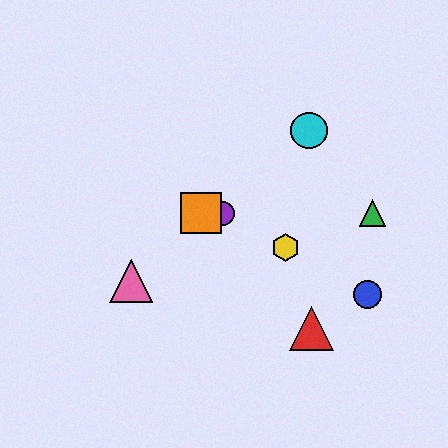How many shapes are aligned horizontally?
3 shapes (the green triangle, the purple circle, the orange square) are aligned horizontally.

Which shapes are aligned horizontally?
The green triangle, the purple circle, the orange square are aligned horizontally.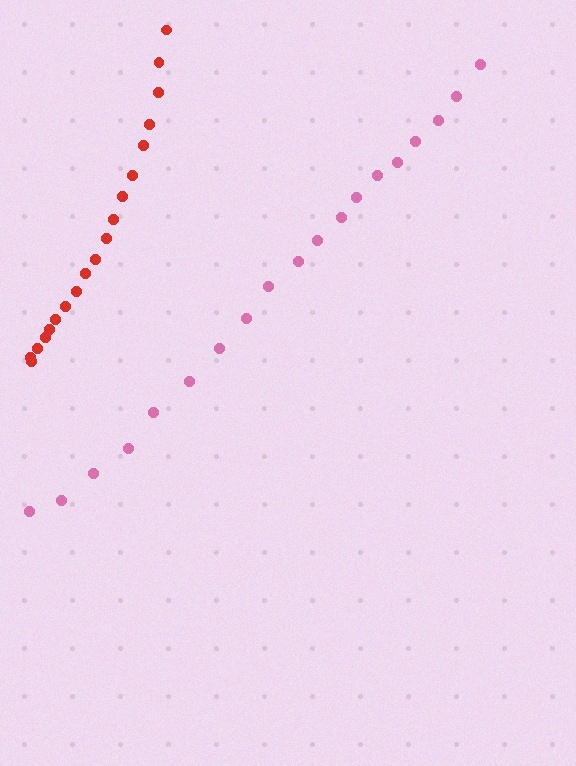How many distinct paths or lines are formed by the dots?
There are 2 distinct paths.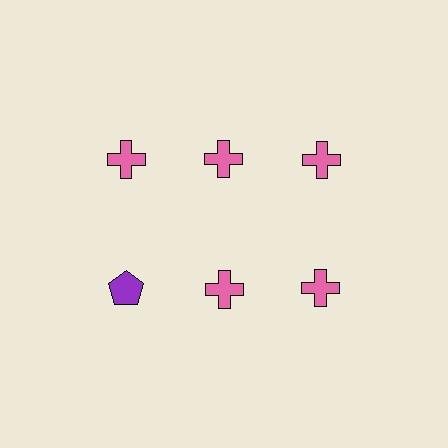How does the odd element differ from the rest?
It differs in both color (purple instead of pink) and shape (pentagon instead of cross).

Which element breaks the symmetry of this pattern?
The purple pentagon in the second row, leftmost column breaks the symmetry. All other shapes are pink crosses.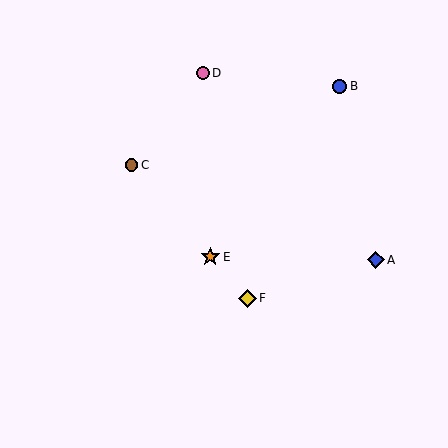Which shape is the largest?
The orange star (labeled E) is the largest.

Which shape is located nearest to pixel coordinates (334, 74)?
The blue circle (labeled B) at (340, 86) is nearest to that location.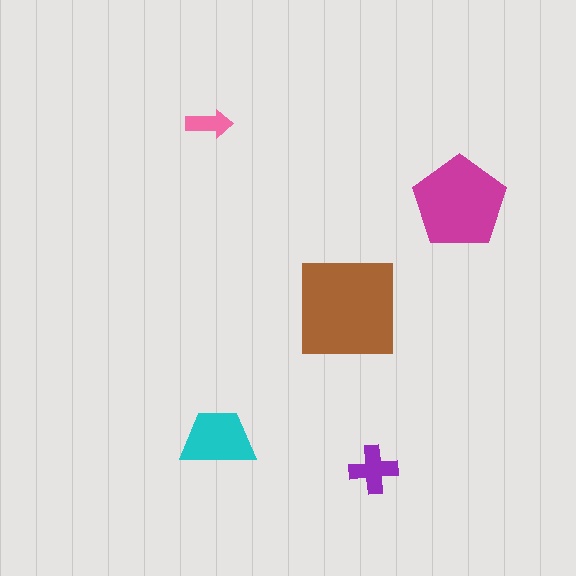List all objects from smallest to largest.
The pink arrow, the purple cross, the cyan trapezoid, the magenta pentagon, the brown square.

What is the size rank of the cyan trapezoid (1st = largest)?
3rd.